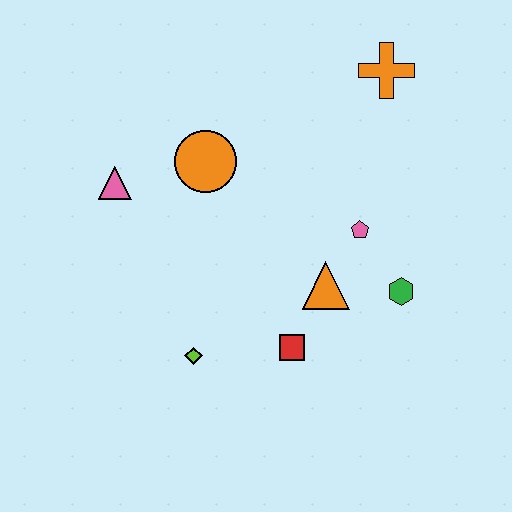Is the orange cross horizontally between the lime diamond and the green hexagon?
Yes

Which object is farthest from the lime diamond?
The orange cross is farthest from the lime diamond.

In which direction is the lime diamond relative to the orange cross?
The lime diamond is below the orange cross.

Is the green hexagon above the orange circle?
No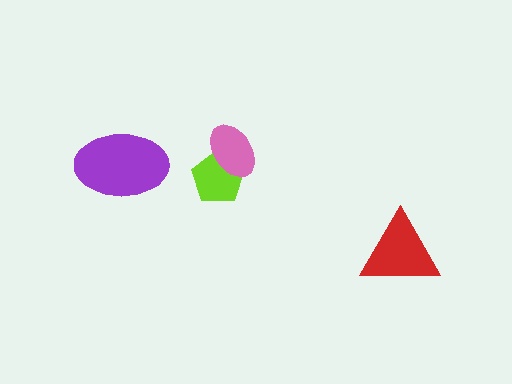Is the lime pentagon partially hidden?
Yes, it is partially covered by another shape.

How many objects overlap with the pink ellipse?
1 object overlaps with the pink ellipse.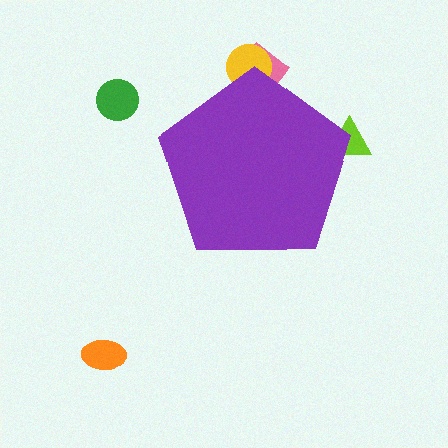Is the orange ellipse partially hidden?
No, the orange ellipse is fully visible.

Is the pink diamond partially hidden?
Yes, the pink diamond is partially hidden behind the purple pentagon.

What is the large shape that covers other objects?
A purple pentagon.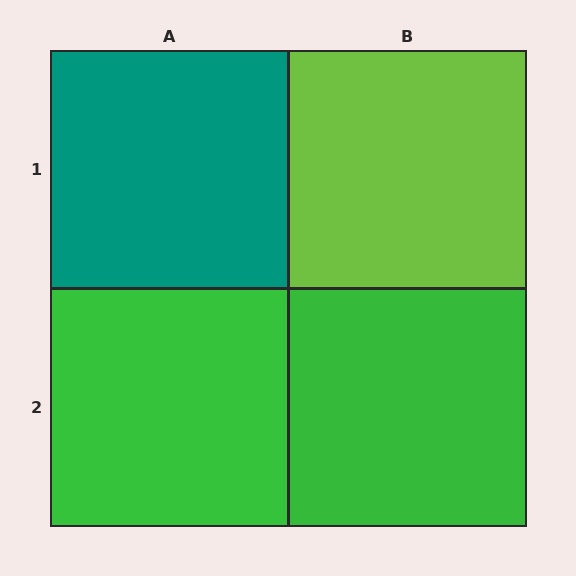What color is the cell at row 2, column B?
Green.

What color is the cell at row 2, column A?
Green.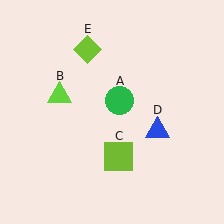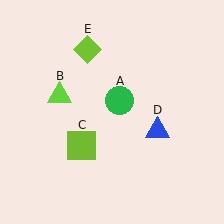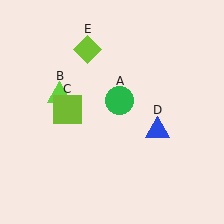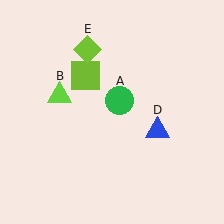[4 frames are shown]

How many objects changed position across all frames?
1 object changed position: lime square (object C).